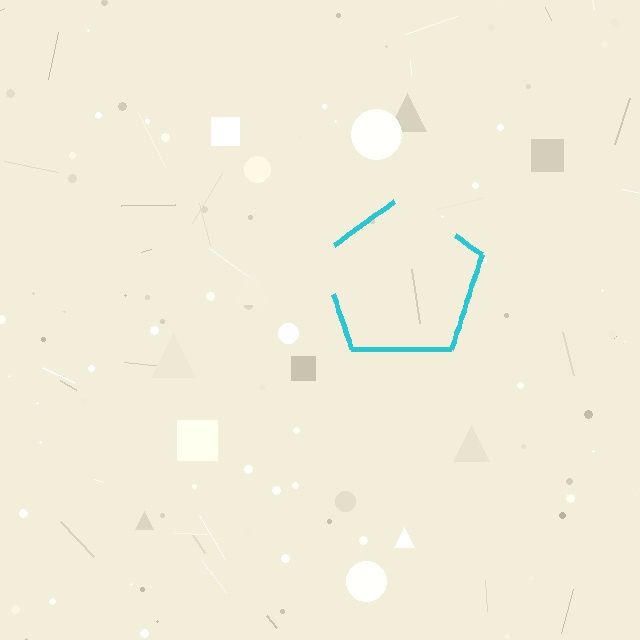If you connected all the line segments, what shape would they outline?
They would outline a pentagon.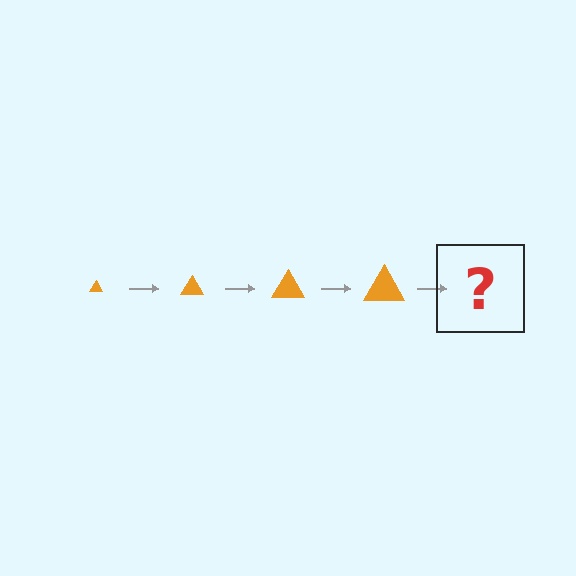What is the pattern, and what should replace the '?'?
The pattern is that the triangle gets progressively larger each step. The '?' should be an orange triangle, larger than the previous one.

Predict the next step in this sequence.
The next step is an orange triangle, larger than the previous one.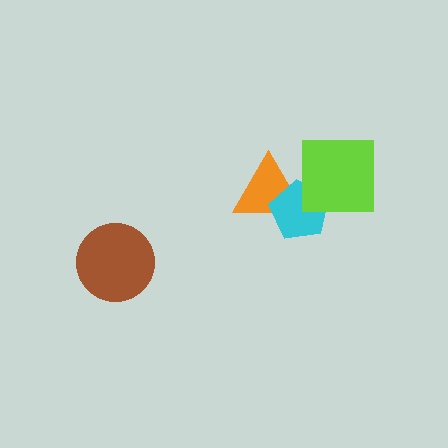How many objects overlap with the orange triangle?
1 object overlaps with the orange triangle.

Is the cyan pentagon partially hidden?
Yes, it is partially covered by another shape.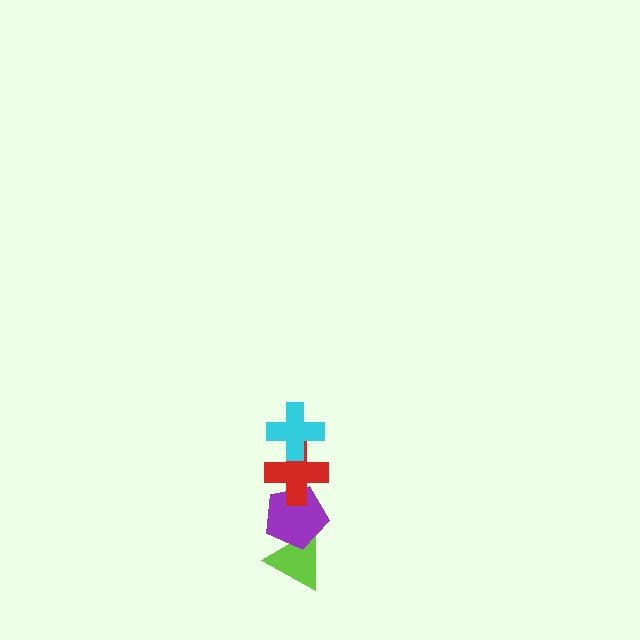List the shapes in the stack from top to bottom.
From top to bottom: the cyan cross, the red cross, the purple pentagon, the lime triangle.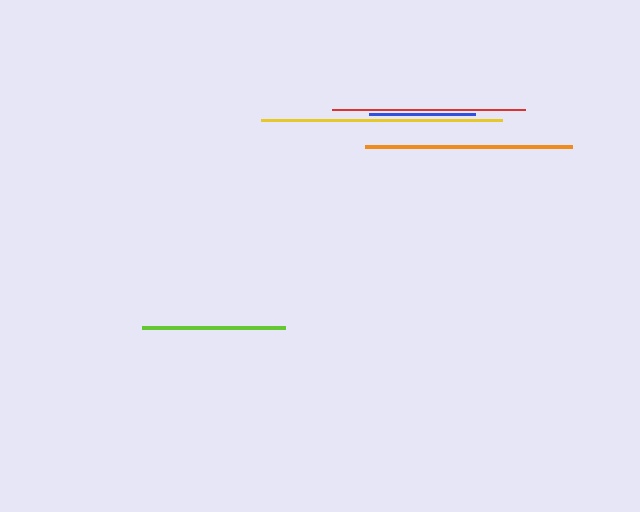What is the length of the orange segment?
The orange segment is approximately 207 pixels long.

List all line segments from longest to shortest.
From longest to shortest: yellow, orange, red, lime, blue.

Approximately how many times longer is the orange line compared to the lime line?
The orange line is approximately 1.4 times the length of the lime line.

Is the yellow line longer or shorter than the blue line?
The yellow line is longer than the blue line.